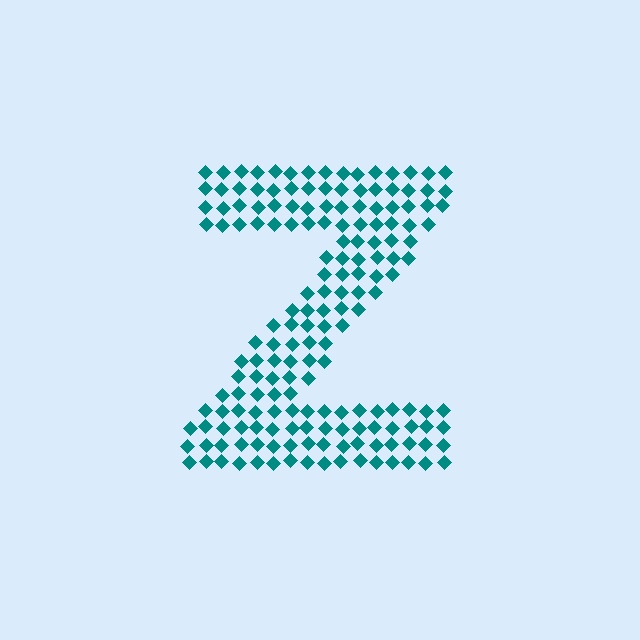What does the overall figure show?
The overall figure shows the letter Z.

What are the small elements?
The small elements are diamonds.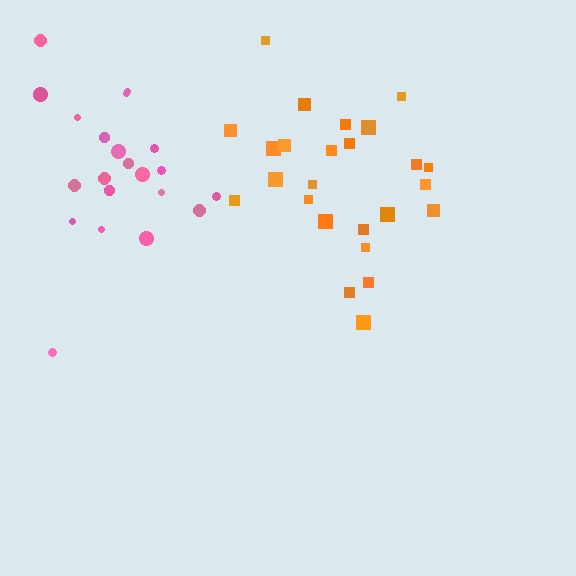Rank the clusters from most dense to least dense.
orange, pink.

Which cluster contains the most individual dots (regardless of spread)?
Orange (25).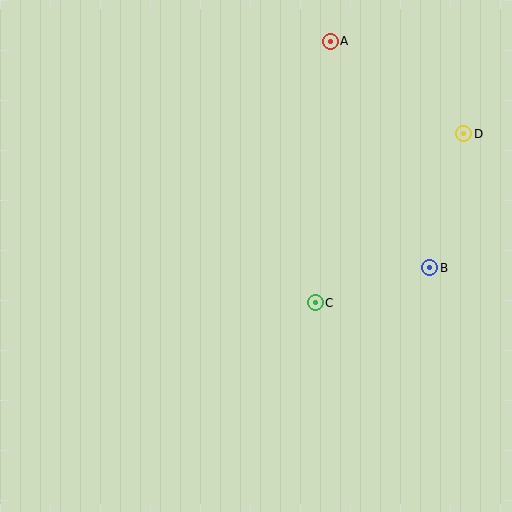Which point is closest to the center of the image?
Point C at (315, 303) is closest to the center.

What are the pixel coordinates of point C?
Point C is at (315, 303).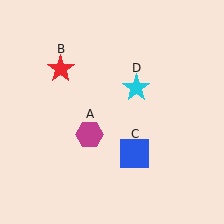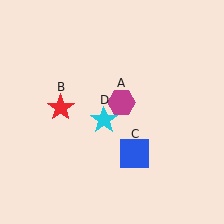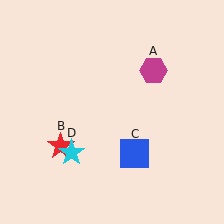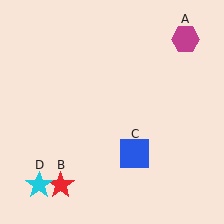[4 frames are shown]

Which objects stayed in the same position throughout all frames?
Blue square (object C) remained stationary.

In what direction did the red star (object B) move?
The red star (object B) moved down.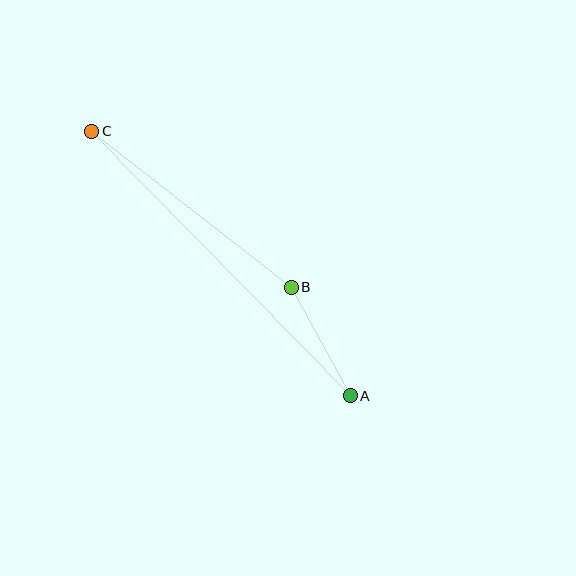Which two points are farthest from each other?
Points A and C are farthest from each other.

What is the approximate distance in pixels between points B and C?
The distance between B and C is approximately 253 pixels.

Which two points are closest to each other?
Points A and B are closest to each other.